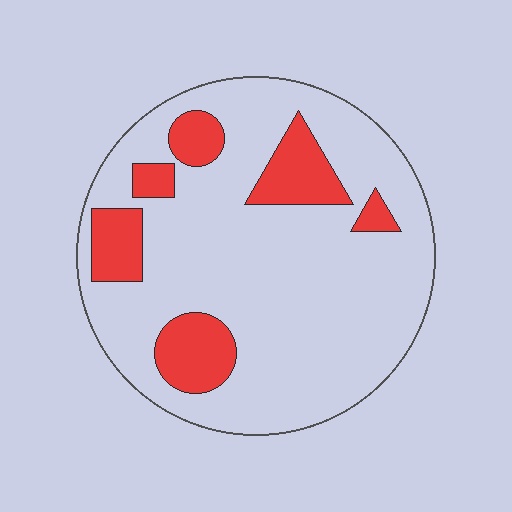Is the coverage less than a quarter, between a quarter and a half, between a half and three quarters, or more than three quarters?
Less than a quarter.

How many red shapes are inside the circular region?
6.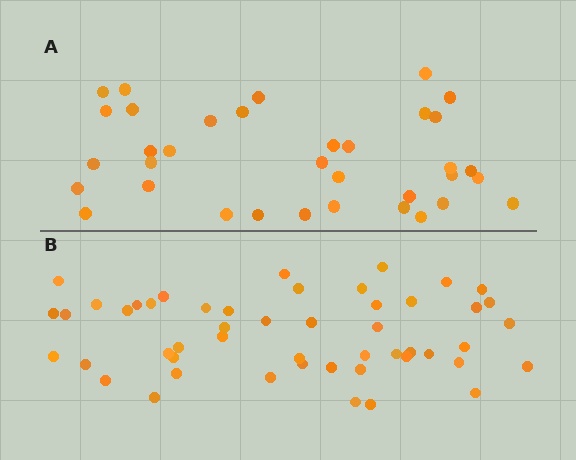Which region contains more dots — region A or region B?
Region B (the bottom region) has more dots.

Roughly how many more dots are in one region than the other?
Region B has approximately 15 more dots than region A.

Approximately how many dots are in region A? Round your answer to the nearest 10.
About 40 dots. (The exact count is 35, which rounds to 40.)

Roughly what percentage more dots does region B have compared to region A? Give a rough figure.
About 45% more.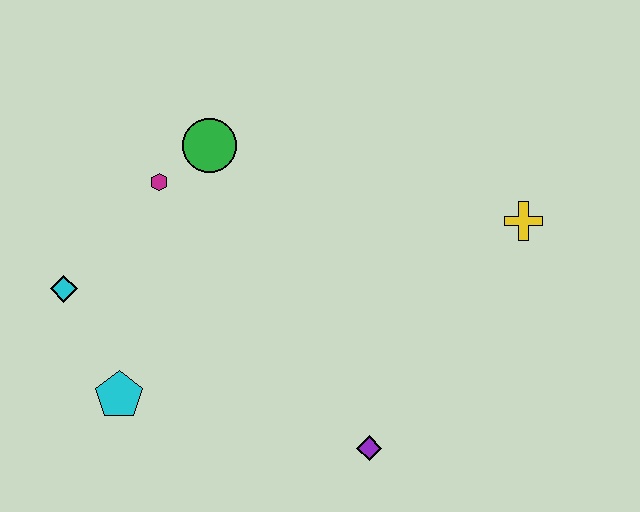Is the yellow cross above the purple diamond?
Yes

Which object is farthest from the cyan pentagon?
The yellow cross is farthest from the cyan pentagon.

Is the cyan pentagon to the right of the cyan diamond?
Yes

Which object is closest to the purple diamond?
The cyan pentagon is closest to the purple diamond.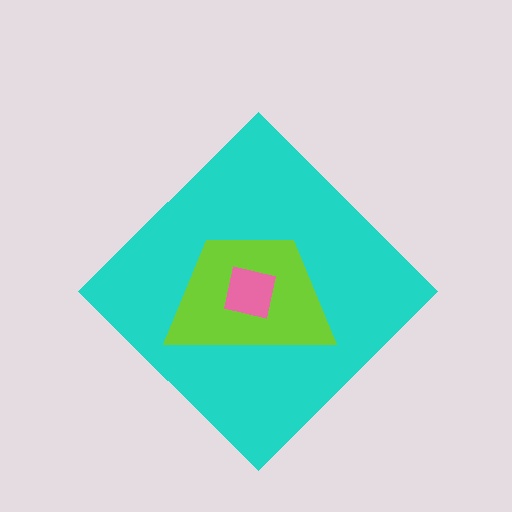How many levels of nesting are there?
3.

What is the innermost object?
The pink square.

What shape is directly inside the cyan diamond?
The lime trapezoid.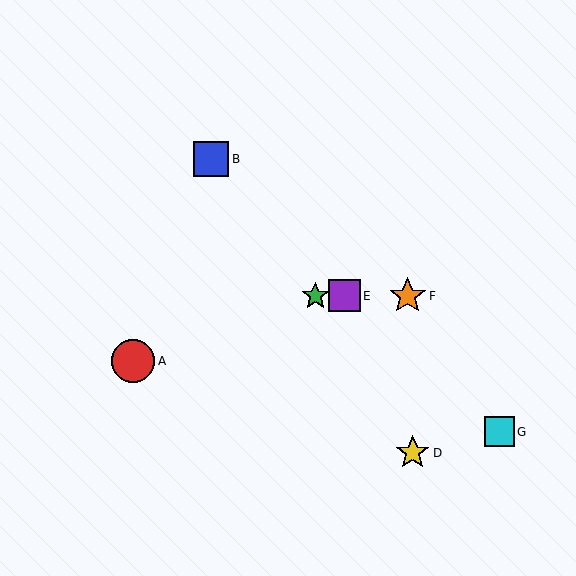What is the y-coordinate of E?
Object E is at y≈296.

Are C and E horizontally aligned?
Yes, both are at y≈296.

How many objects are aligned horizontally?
3 objects (C, E, F) are aligned horizontally.